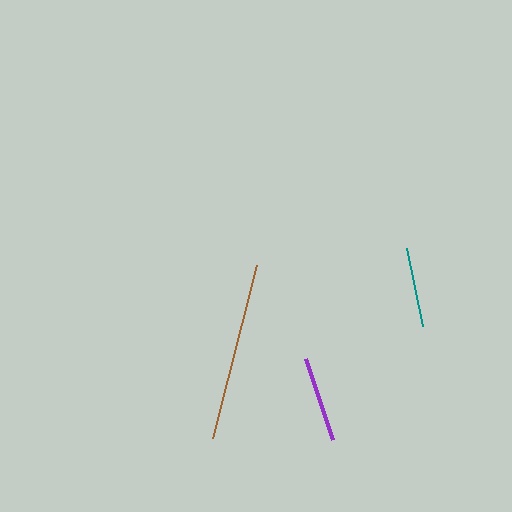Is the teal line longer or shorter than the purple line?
The purple line is longer than the teal line.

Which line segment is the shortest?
The teal line is the shortest at approximately 79 pixels.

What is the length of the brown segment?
The brown segment is approximately 178 pixels long.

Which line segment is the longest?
The brown line is the longest at approximately 178 pixels.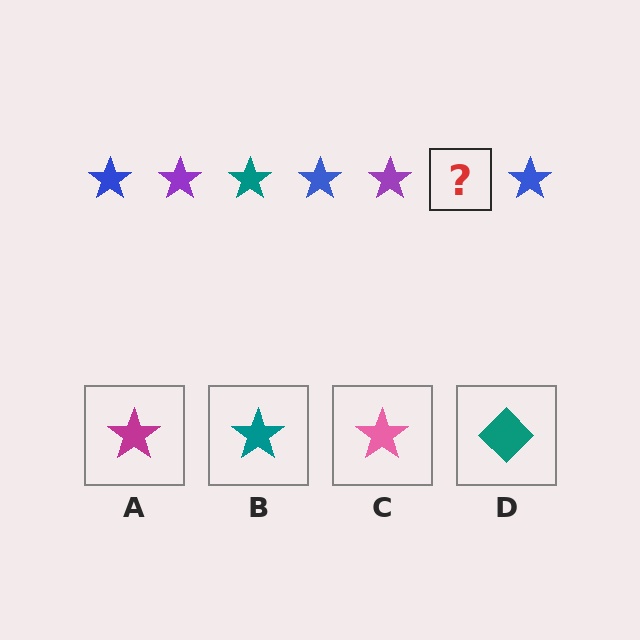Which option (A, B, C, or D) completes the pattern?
B.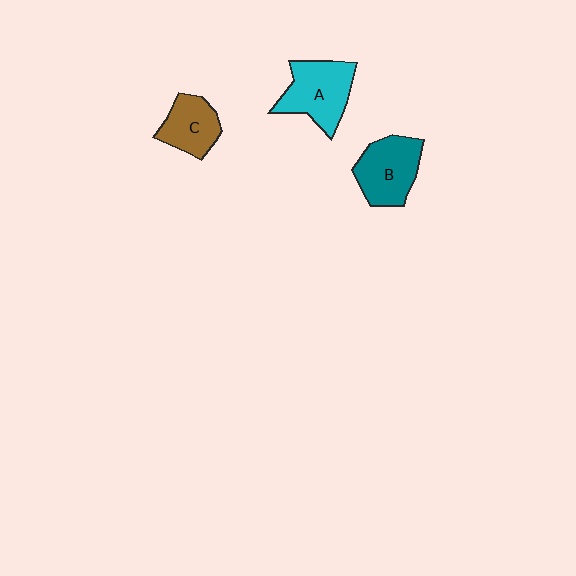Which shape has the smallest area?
Shape C (brown).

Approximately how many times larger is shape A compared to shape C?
Approximately 1.4 times.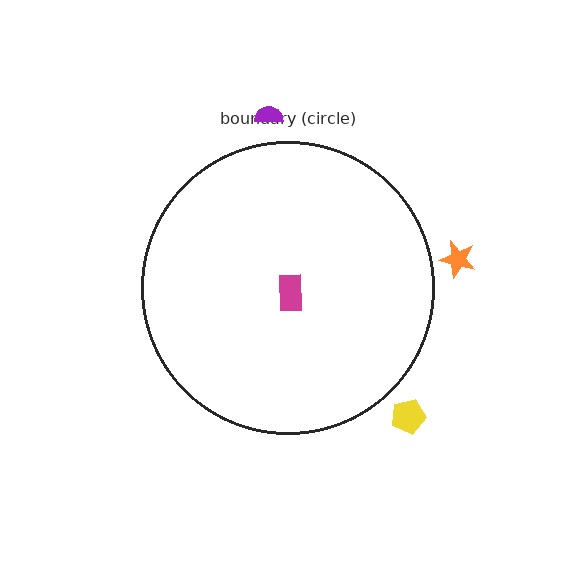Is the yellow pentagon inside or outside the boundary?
Outside.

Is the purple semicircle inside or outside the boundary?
Outside.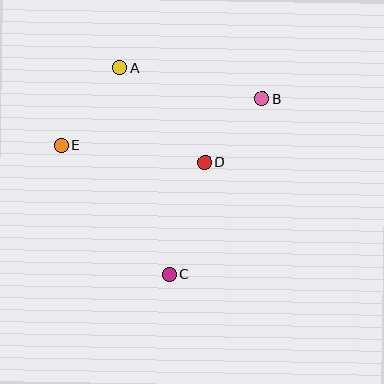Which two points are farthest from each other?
Points A and C are farthest from each other.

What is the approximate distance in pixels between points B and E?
The distance between B and E is approximately 206 pixels.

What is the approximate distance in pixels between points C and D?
The distance between C and D is approximately 117 pixels.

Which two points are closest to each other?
Points B and D are closest to each other.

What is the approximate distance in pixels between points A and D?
The distance between A and D is approximately 127 pixels.